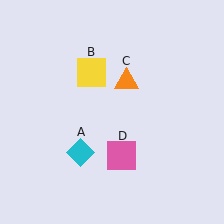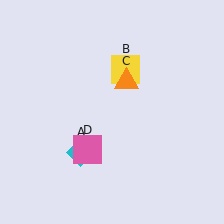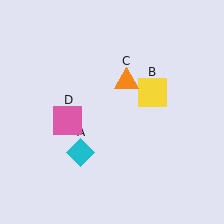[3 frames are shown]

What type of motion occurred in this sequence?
The yellow square (object B), pink square (object D) rotated clockwise around the center of the scene.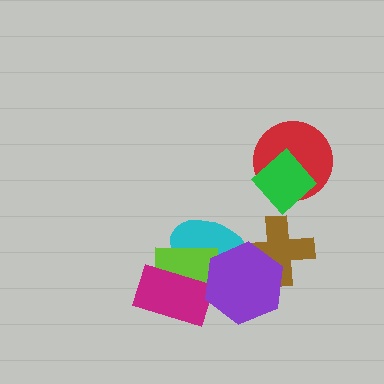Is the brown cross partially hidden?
Yes, it is partially covered by another shape.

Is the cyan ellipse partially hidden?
Yes, it is partially covered by another shape.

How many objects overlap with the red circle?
1 object overlaps with the red circle.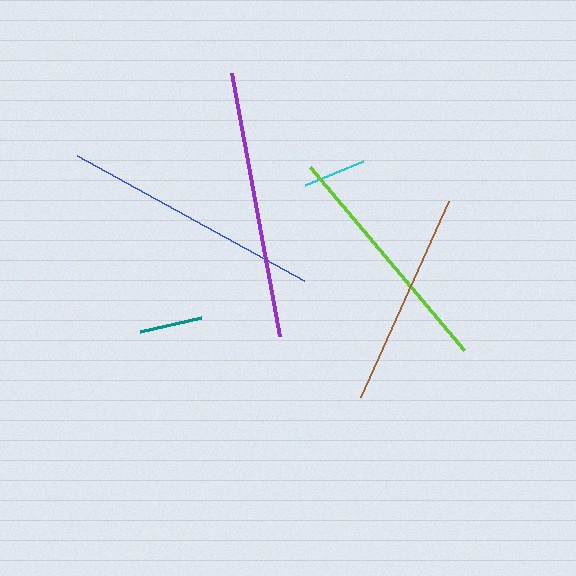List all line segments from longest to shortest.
From longest to shortest: purple, blue, lime, brown, cyan, teal.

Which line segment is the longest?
The purple line is the longest at approximately 267 pixels.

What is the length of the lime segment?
The lime segment is approximately 238 pixels long.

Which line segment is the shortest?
The teal line is the shortest at approximately 62 pixels.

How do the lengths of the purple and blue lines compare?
The purple and blue lines are approximately the same length.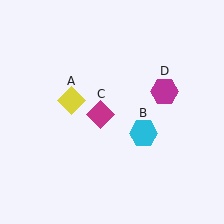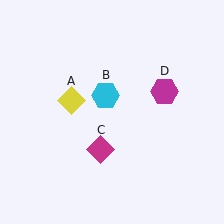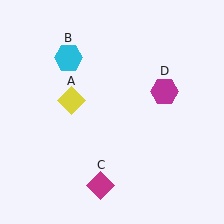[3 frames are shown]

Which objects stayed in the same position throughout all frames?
Yellow diamond (object A) and magenta hexagon (object D) remained stationary.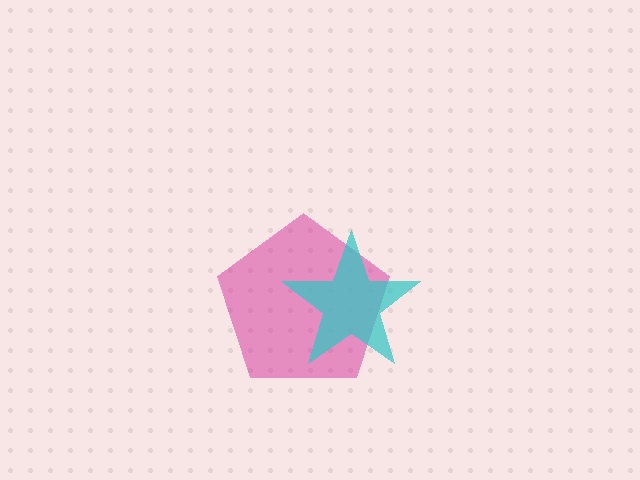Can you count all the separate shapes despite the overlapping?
Yes, there are 2 separate shapes.